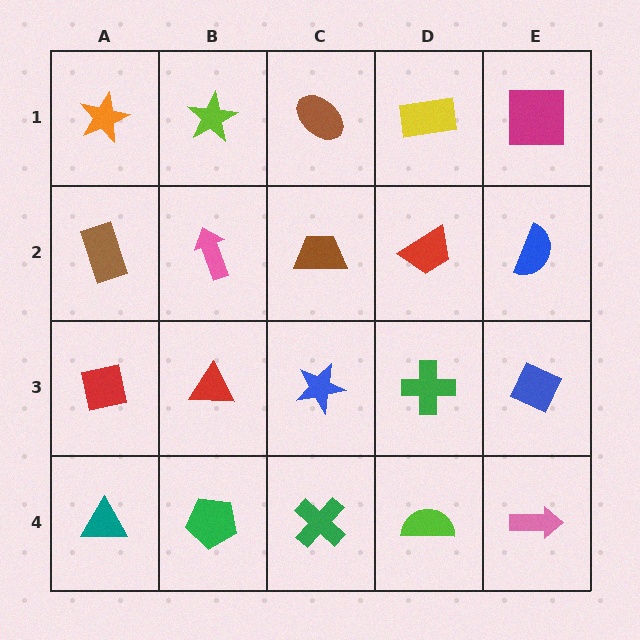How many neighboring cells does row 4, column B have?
3.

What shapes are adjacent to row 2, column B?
A lime star (row 1, column B), a red triangle (row 3, column B), a brown rectangle (row 2, column A), a brown trapezoid (row 2, column C).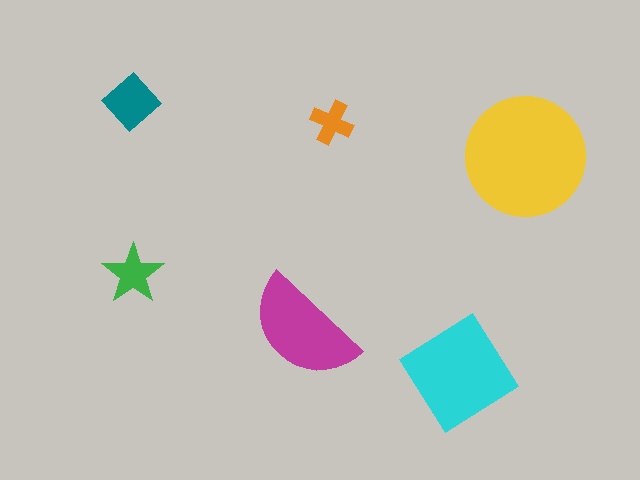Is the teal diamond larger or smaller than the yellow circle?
Smaller.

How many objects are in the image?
There are 6 objects in the image.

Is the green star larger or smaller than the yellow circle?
Smaller.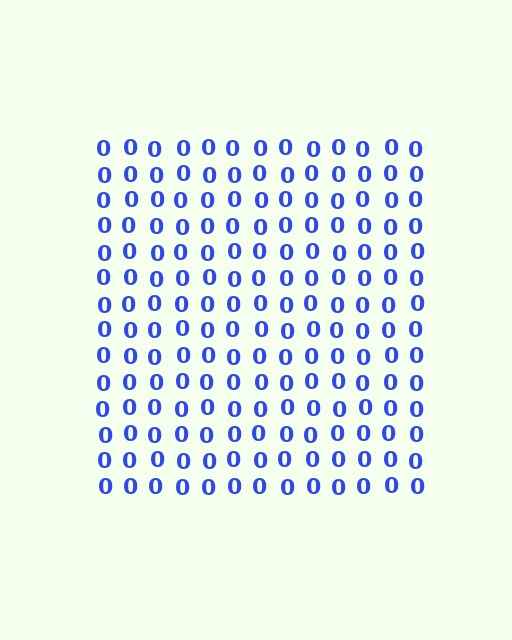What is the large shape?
The large shape is a square.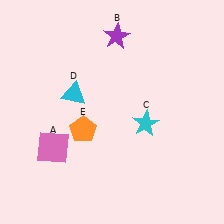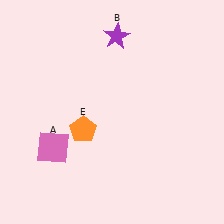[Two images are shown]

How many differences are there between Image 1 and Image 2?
There are 2 differences between the two images.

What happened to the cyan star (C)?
The cyan star (C) was removed in Image 2. It was in the bottom-right area of Image 1.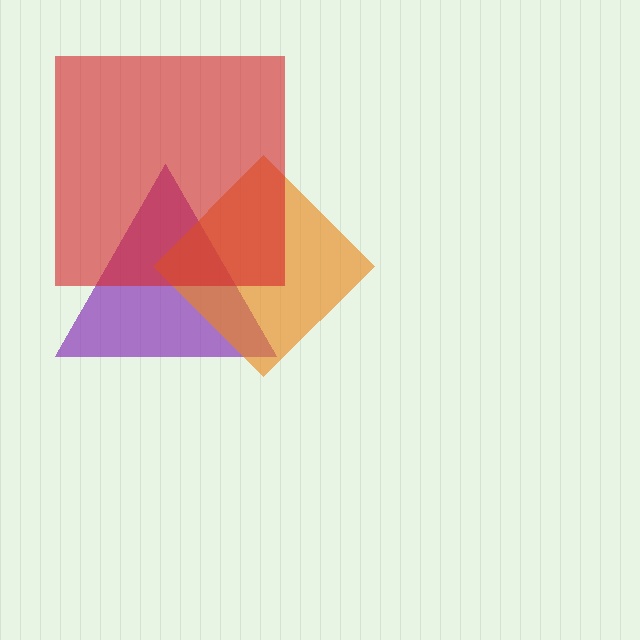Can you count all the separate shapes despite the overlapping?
Yes, there are 3 separate shapes.